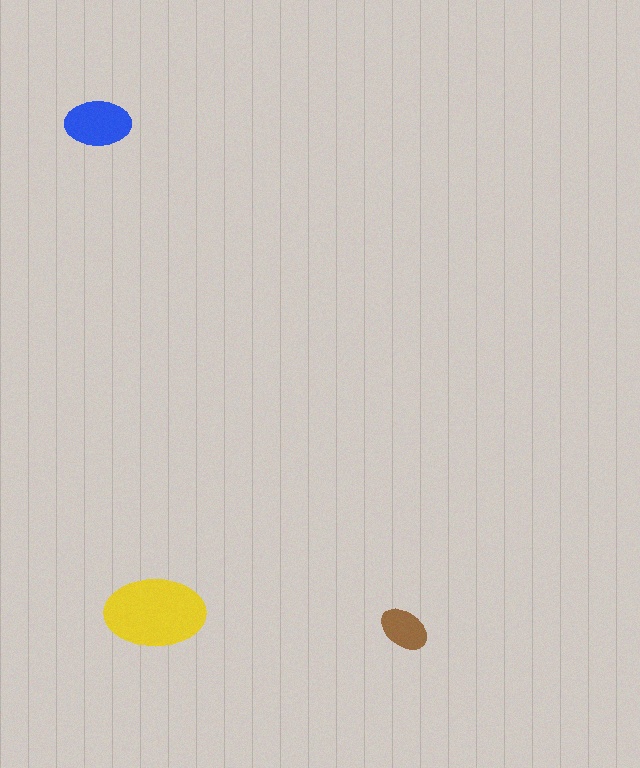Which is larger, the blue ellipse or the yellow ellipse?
The yellow one.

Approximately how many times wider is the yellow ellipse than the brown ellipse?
About 2 times wider.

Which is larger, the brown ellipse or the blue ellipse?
The blue one.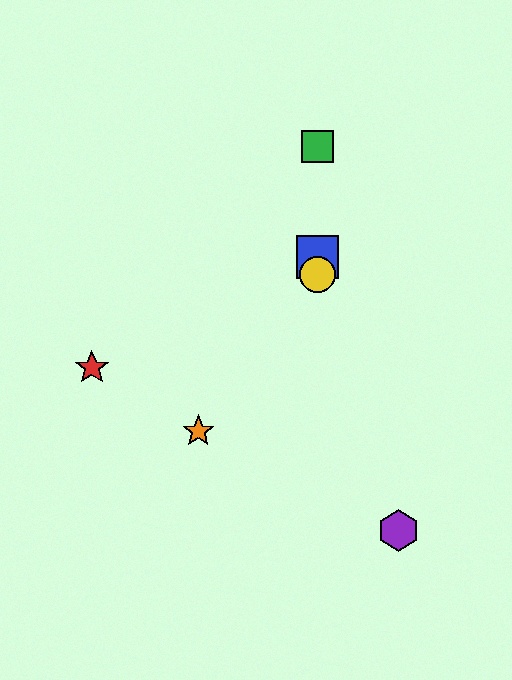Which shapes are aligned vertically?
The blue square, the green square, the yellow circle are aligned vertically.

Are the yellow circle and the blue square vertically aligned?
Yes, both are at x≈318.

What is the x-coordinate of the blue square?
The blue square is at x≈318.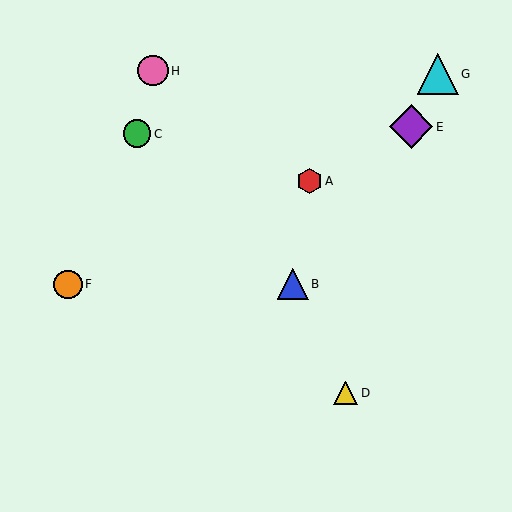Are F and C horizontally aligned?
No, F is at y≈284 and C is at y≈134.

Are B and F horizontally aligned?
Yes, both are at y≈284.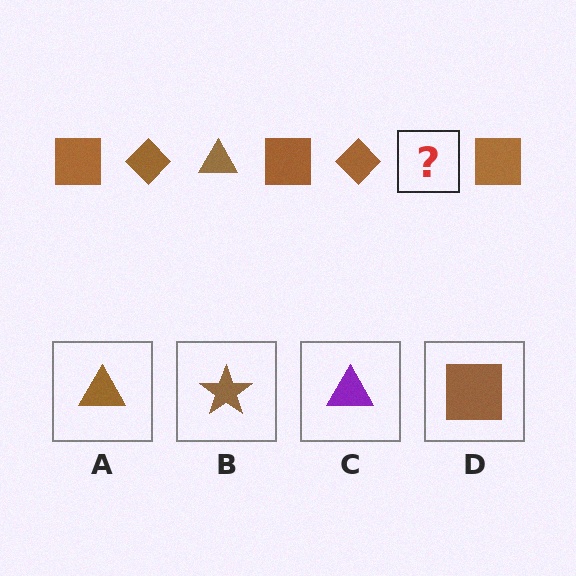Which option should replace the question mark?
Option A.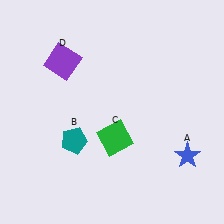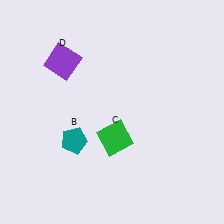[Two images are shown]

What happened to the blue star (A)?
The blue star (A) was removed in Image 2. It was in the bottom-right area of Image 1.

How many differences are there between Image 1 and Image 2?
There is 1 difference between the two images.